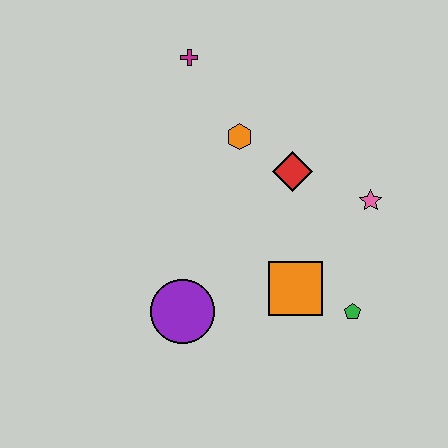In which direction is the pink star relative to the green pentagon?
The pink star is above the green pentagon.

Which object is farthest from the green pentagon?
The magenta cross is farthest from the green pentagon.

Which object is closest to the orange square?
The green pentagon is closest to the orange square.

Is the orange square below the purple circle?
No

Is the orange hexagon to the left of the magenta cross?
No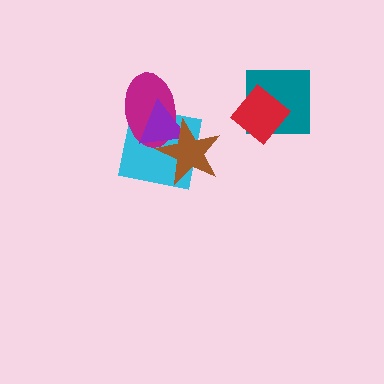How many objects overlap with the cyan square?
3 objects overlap with the cyan square.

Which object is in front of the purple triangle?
The brown star is in front of the purple triangle.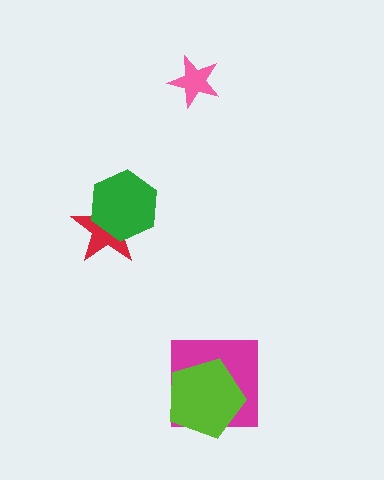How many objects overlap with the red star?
1 object overlaps with the red star.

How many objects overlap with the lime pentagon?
1 object overlaps with the lime pentagon.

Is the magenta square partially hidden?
Yes, it is partially covered by another shape.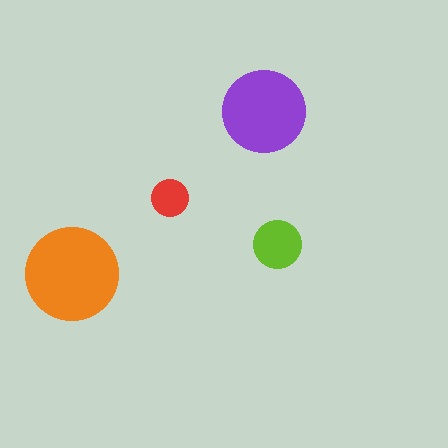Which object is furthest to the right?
The lime circle is rightmost.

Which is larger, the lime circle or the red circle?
The lime one.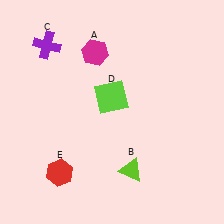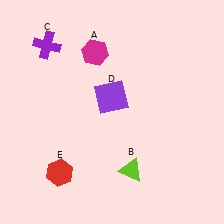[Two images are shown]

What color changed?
The square (D) changed from lime in Image 1 to purple in Image 2.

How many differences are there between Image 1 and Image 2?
There is 1 difference between the two images.